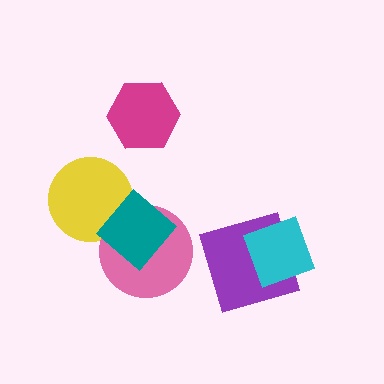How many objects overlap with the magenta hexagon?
0 objects overlap with the magenta hexagon.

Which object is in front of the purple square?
The cyan square is in front of the purple square.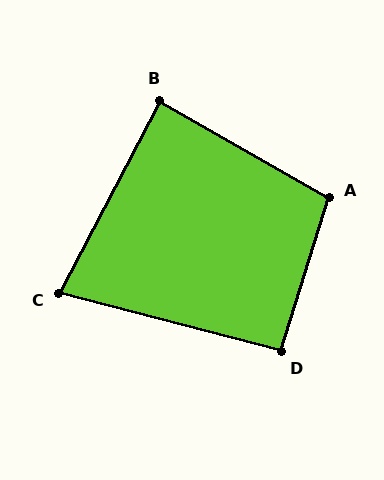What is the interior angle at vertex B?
Approximately 88 degrees (approximately right).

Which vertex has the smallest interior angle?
C, at approximately 77 degrees.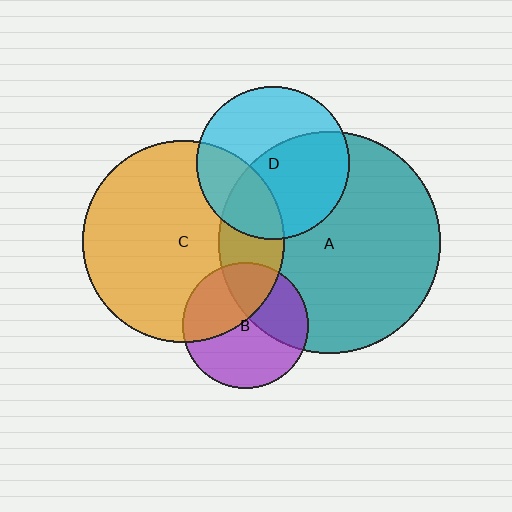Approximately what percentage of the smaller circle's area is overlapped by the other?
Approximately 55%.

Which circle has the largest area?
Circle A (teal).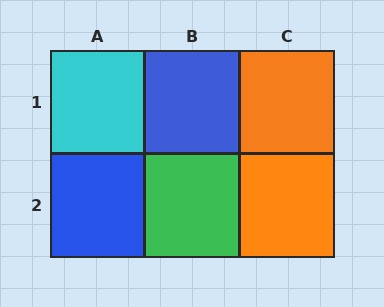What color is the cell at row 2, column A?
Blue.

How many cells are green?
1 cell is green.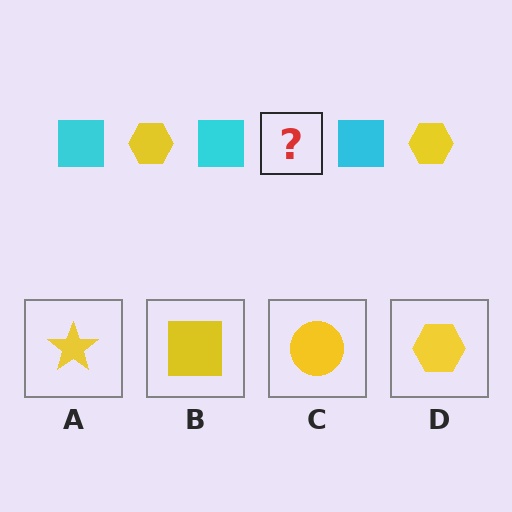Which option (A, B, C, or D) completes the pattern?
D.